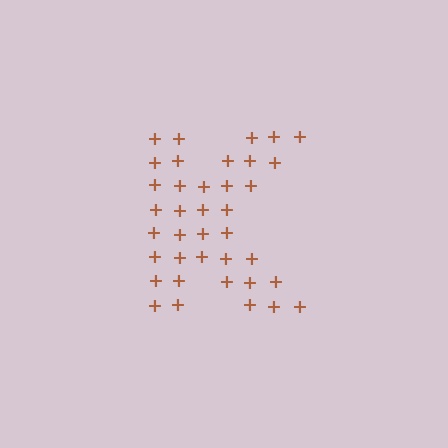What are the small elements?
The small elements are plus signs.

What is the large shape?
The large shape is the letter K.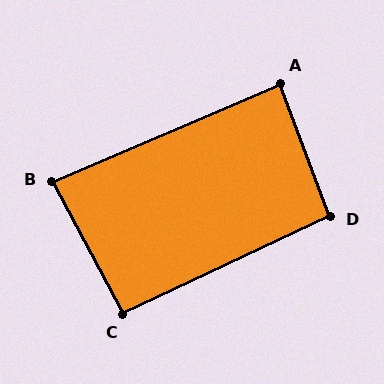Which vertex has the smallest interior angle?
B, at approximately 85 degrees.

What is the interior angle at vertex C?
Approximately 93 degrees (approximately right).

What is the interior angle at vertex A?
Approximately 87 degrees (approximately right).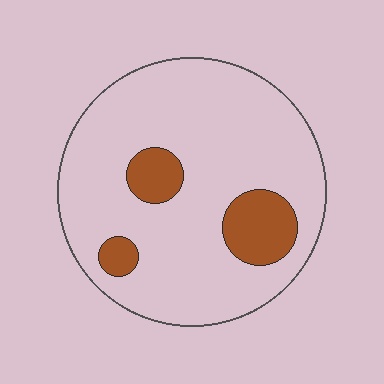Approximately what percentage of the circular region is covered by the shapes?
Approximately 15%.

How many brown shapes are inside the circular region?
3.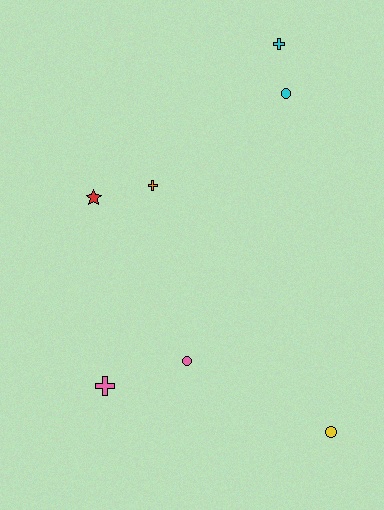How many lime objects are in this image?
There are no lime objects.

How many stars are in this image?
There is 1 star.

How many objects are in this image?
There are 7 objects.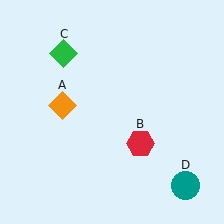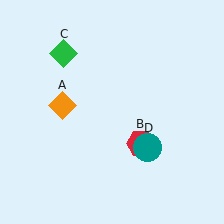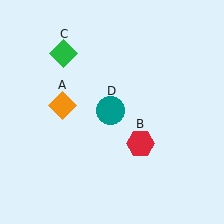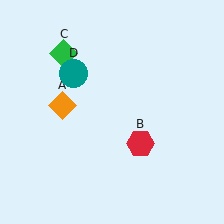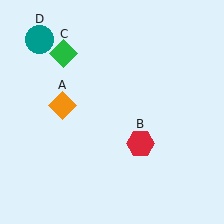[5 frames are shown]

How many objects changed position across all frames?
1 object changed position: teal circle (object D).